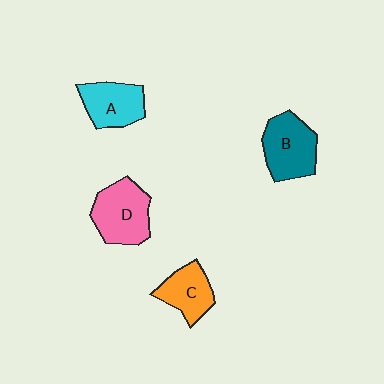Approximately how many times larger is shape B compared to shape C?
Approximately 1.3 times.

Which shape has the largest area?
Shape D (pink).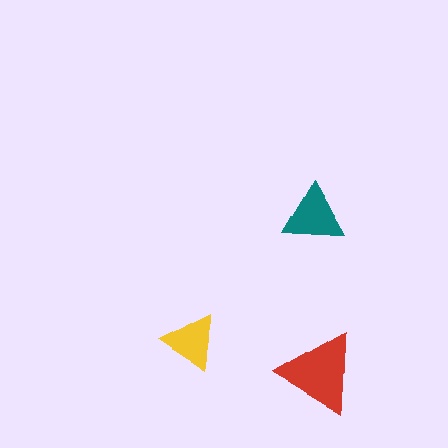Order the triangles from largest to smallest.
the red one, the teal one, the yellow one.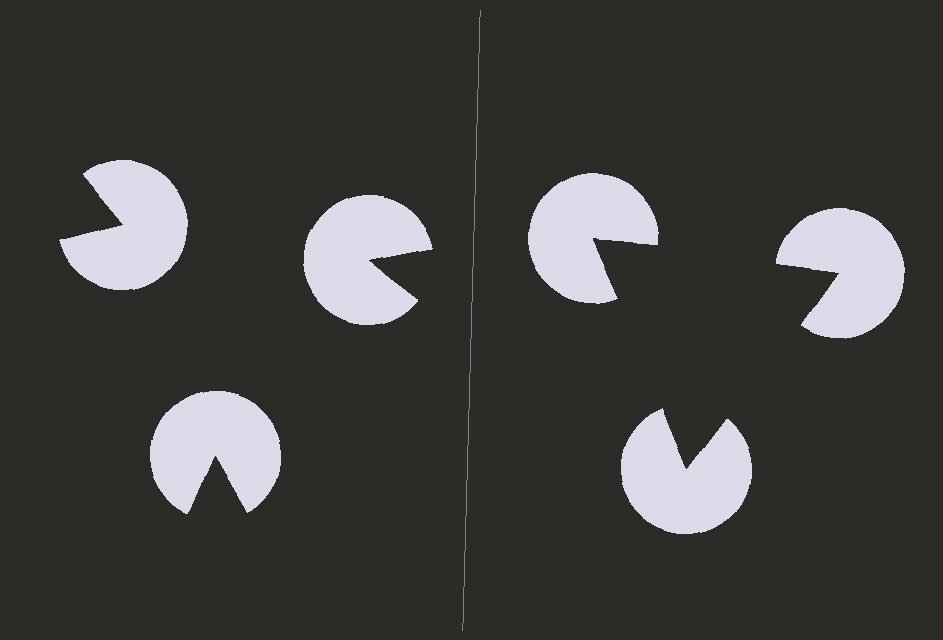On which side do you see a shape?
An illusory triangle appears on the right side. On the left side the wedge cuts are rotated, so no coherent shape forms.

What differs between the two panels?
The pac-man discs are positioned identically on both sides; only the wedge orientations differ. On the right they align to a triangle; on the left they are misaligned.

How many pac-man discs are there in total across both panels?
6 — 3 on each side.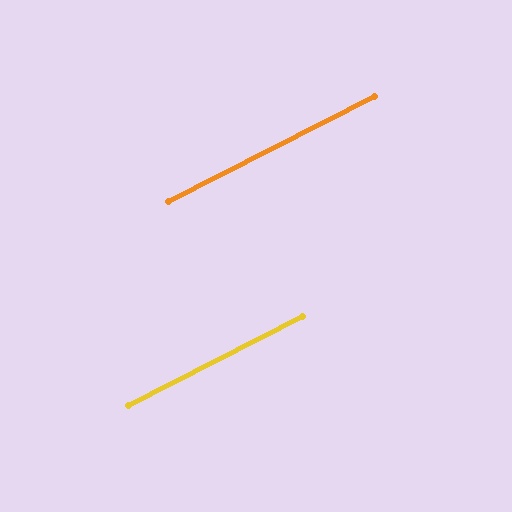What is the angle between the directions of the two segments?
Approximately 0 degrees.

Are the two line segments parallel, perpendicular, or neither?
Parallel — their directions differ by only 0.0°.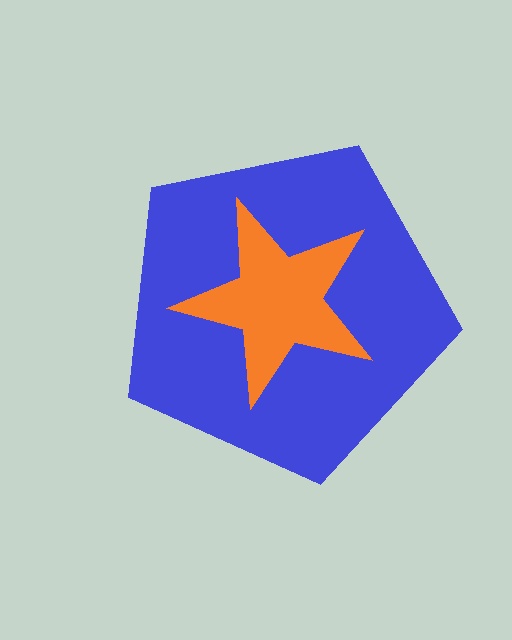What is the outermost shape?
The blue pentagon.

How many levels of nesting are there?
2.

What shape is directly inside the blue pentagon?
The orange star.